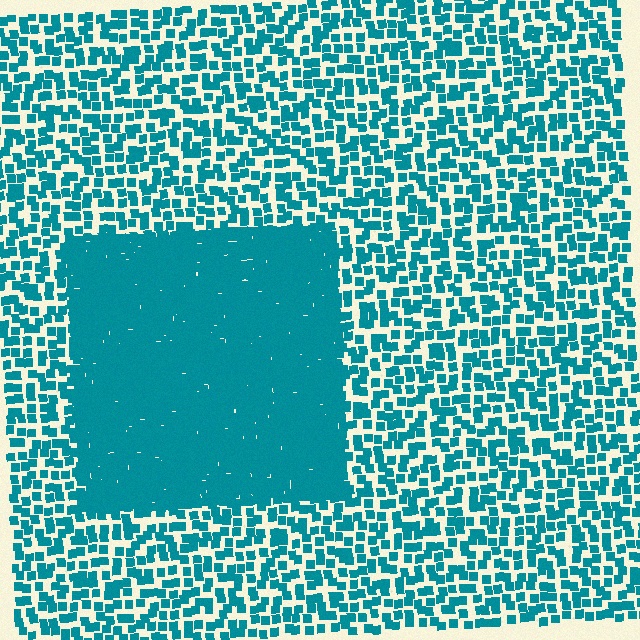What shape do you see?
I see a rectangle.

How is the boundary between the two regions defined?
The boundary is defined by a change in element density (approximately 3.0x ratio). All elements are the same color, size, and shape.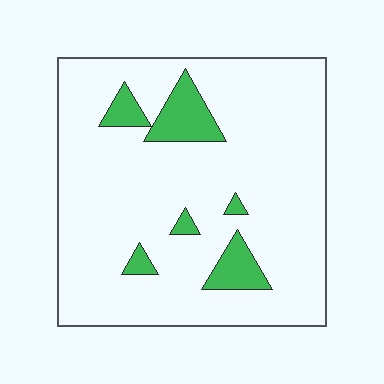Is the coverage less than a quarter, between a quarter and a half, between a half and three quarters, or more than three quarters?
Less than a quarter.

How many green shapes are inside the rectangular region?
6.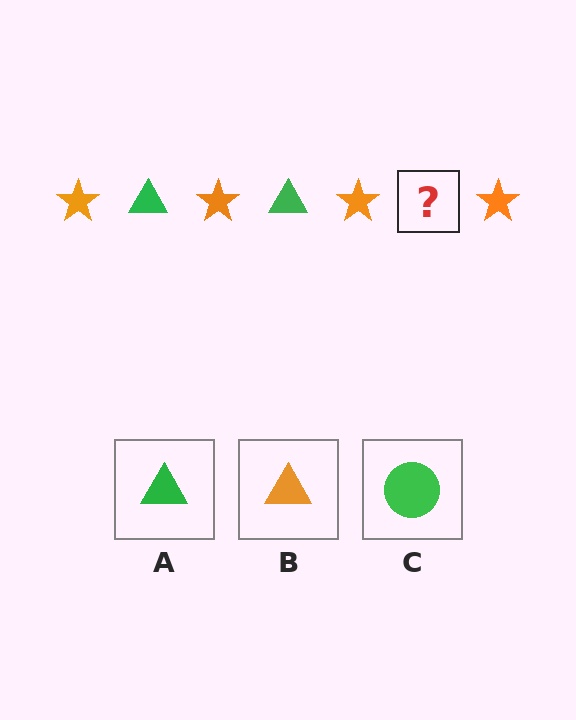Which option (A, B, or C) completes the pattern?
A.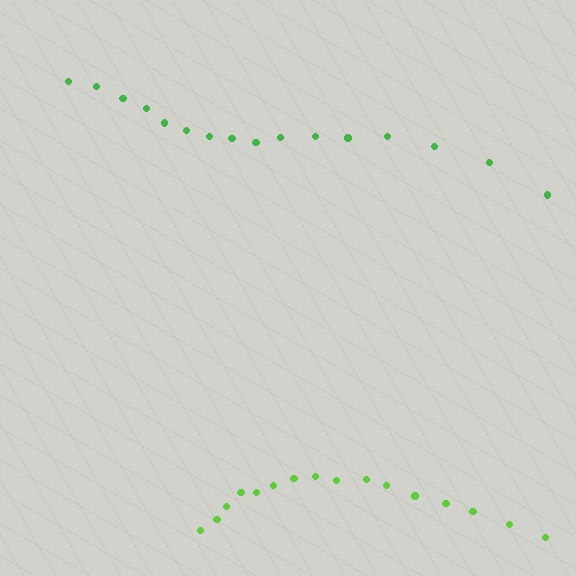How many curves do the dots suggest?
There are 2 distinct paths.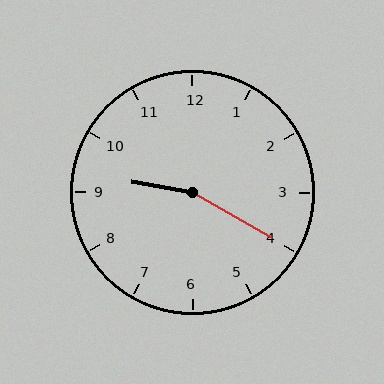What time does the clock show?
9:20.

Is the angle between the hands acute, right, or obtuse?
It is obtuse.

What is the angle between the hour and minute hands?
Approximately 160 degrees.